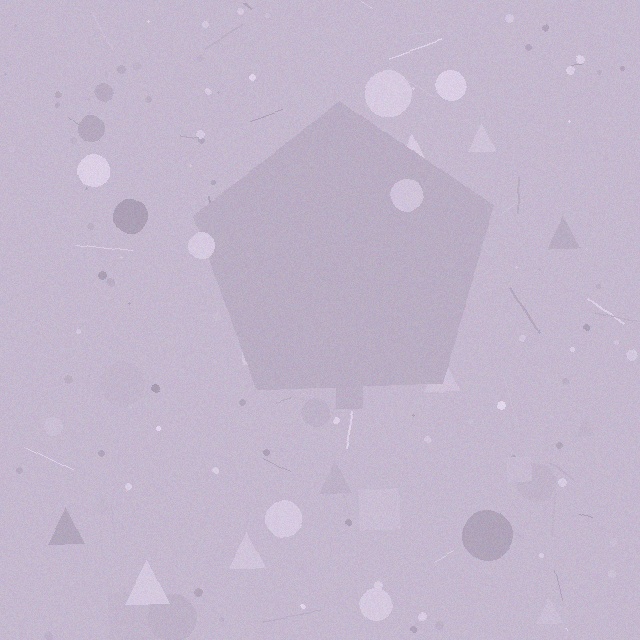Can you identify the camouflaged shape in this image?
The camouflaged shape is a pentagon.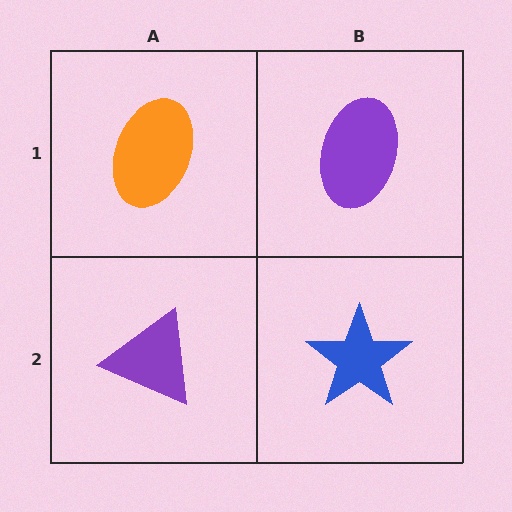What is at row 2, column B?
A blue star.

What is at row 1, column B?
A purple ellipse.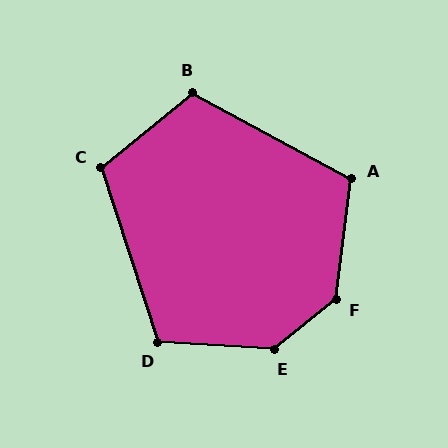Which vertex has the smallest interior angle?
C, at approximately 111 degrees.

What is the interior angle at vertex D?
Approximately 112 degrees (obtuse).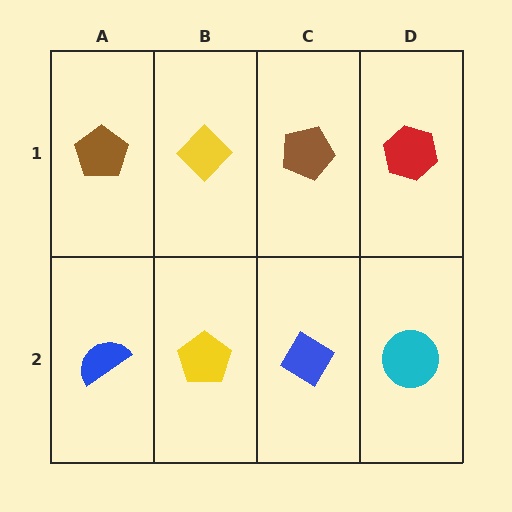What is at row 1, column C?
A brown pentagon.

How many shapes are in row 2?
4 shapes.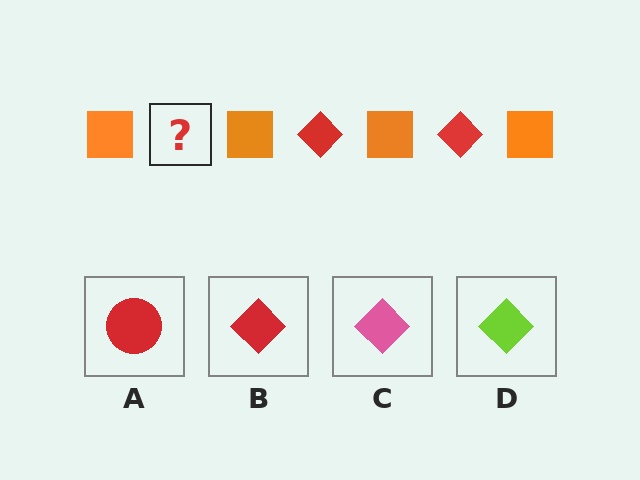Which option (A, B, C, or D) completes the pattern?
B.